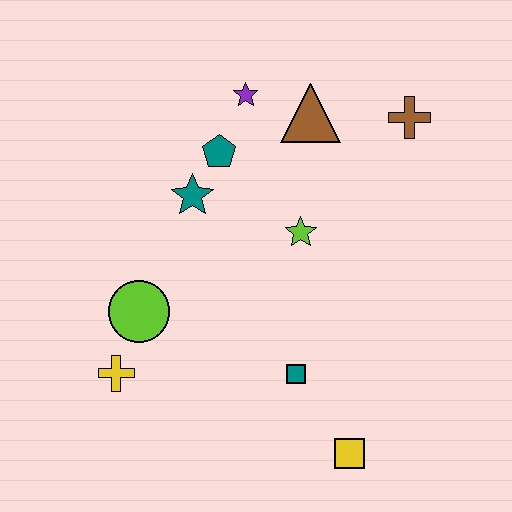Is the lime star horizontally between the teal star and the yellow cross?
No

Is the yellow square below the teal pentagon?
Yes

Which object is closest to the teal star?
The teal pentagon is closest to the teal star.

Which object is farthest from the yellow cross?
The brown cross is farthest from the yellow cross.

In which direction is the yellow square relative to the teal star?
The yellow square is below the teal star.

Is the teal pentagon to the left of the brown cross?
Yes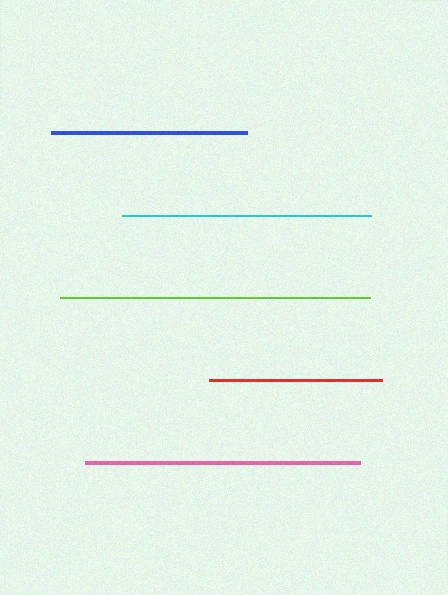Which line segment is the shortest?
The red line is the shortest at approximately 173 pixels.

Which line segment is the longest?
The lime line is the longest at approximately 311 pixels.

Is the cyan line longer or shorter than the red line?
The cyan line is longer than the red line.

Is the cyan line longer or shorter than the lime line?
The lime line is longer than the cyan line.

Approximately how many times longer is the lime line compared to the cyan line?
The lime line is approximately 1.2 times the length of the cyan line.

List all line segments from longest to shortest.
From longest to shortest: lime, pink, cyan, blue, red.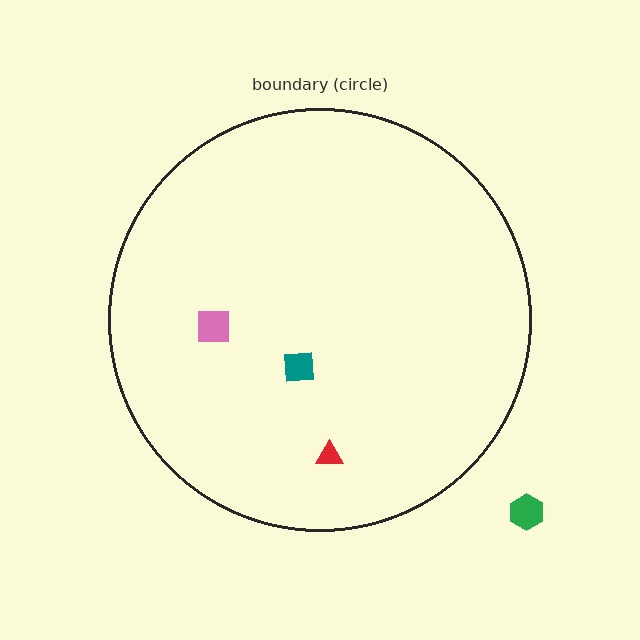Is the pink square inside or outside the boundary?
Inside.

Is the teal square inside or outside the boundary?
Inside.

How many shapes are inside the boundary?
3 inside, 1 outside.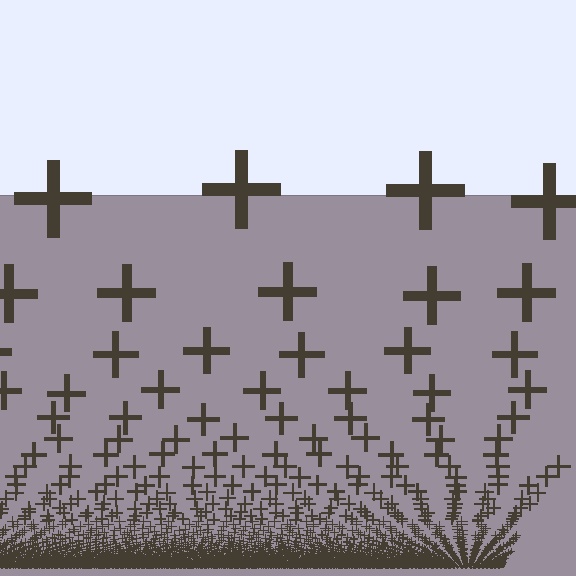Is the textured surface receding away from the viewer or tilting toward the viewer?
The surface appears to tilt toward the viewer. Texture elements get larger and sparser toward the top.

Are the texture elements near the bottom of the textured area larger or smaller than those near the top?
Smaller. The gradient is inverted — elements near the bottom are smaller and denser.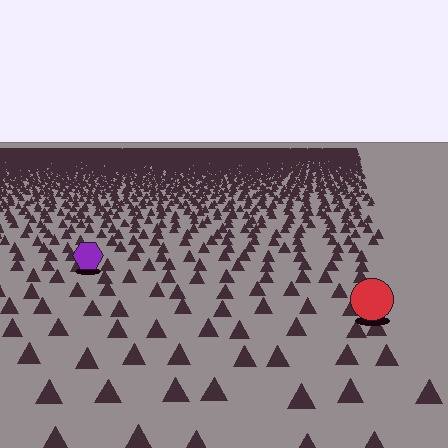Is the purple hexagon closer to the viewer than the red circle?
No. The red circle is closer — you can tell from the texture gradient: the ground texture is coarser near it.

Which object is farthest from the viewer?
The purple hexagon is farthest from the viewer. It appears smaller and the ground texture around it is denser.